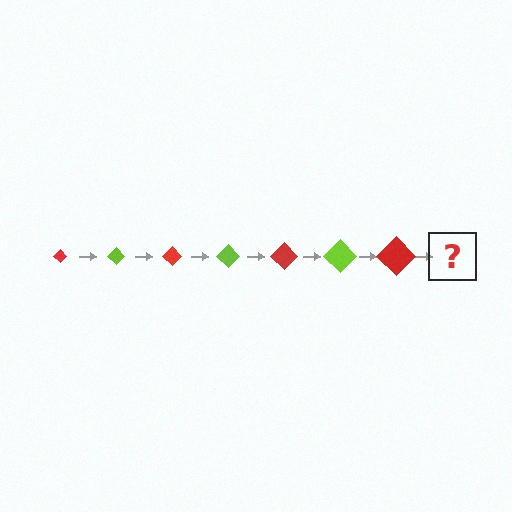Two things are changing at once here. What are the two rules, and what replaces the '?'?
The two rules are that the diamond grows larger each step and the color cycles through red and lime. The '?' should be a lime diamond, larger than the previous one.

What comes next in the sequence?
The next element should be a lime diamond, larger than the previous one.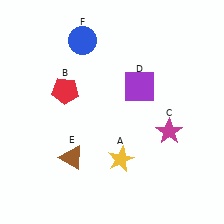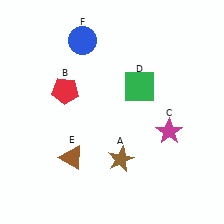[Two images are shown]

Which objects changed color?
A changed from yellow to brown. D changed from purple to green.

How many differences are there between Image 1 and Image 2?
There are 2 differences between the two images.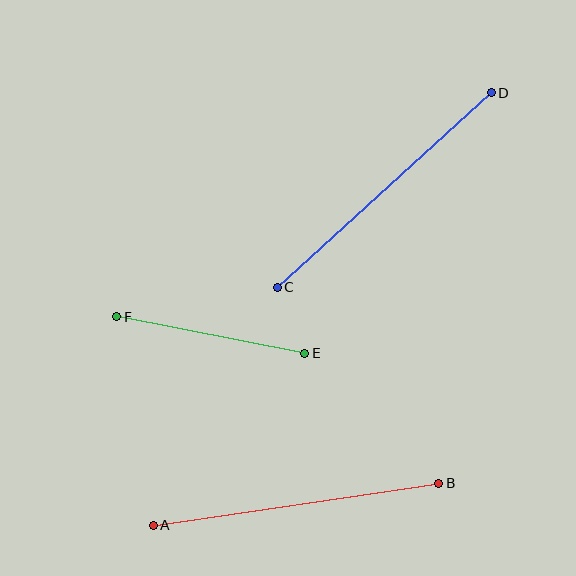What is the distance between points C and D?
The distance is approximately 289 pixels.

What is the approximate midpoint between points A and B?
The midpoint is at approximately (296, 504) pixels.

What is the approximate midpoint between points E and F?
The midpoint is at approximately (211, 335) pixels.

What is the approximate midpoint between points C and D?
The midpoint is at approximately (384, 190) pixels.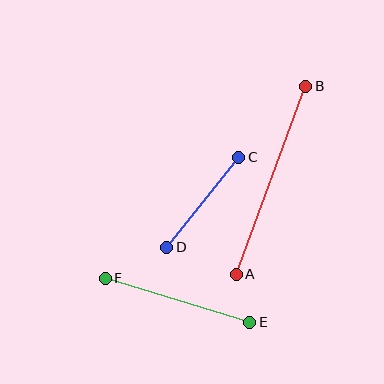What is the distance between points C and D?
The distance is approximately 116 pixels.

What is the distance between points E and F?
The distance is approximately 151 pixels.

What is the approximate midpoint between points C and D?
The midpoint is at approximately (203, 202) pixels.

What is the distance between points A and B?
The distance is approximately 200 pixels.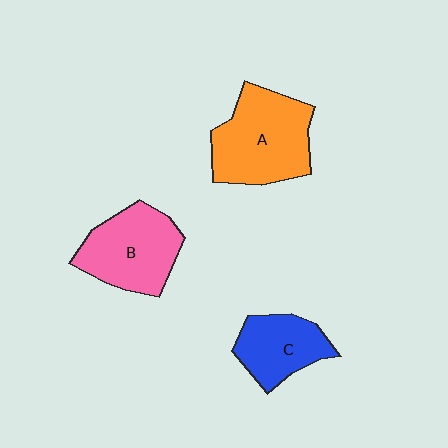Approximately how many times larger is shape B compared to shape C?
Approximately 1.3 times.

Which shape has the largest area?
Shape A (orange).